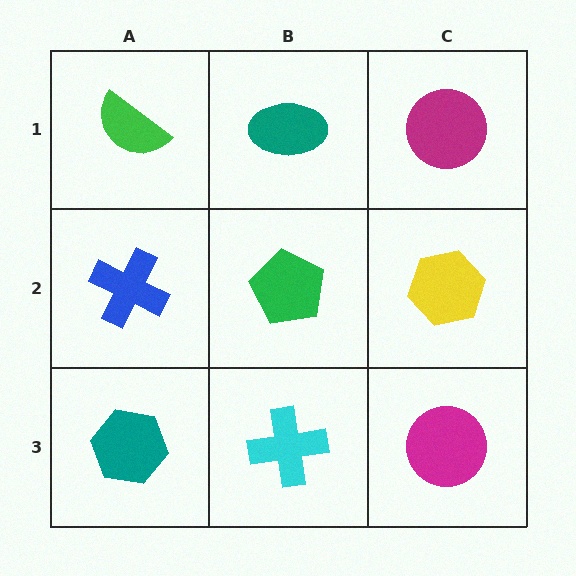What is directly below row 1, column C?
A yellow hexagon.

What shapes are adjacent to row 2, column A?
A green semicircle (row 1, column A), a teal hexagon (row 3, column A), a green pentagon (row 2, column B).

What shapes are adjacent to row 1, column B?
A green pentagon (row 2, column B), a green semicircle (row 1, column A), a magenta circle (row 1, column C).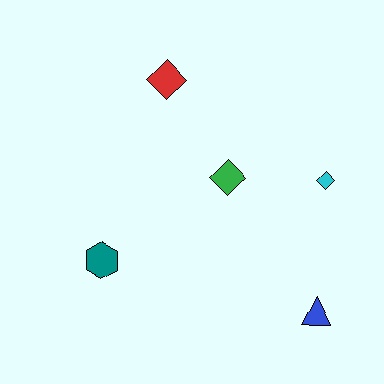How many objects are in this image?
There are 5 objects.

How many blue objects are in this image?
There is 1 blue object.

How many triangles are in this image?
There is 1 triangle.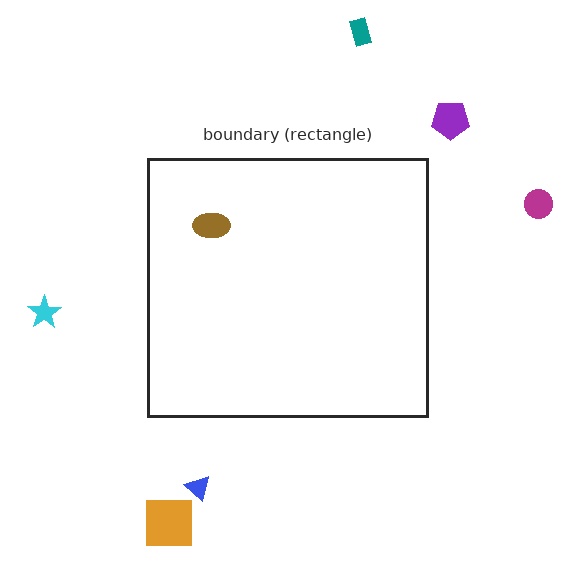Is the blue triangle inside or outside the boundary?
Outside.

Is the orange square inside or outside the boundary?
Outside.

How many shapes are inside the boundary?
1 inside, 6 outside.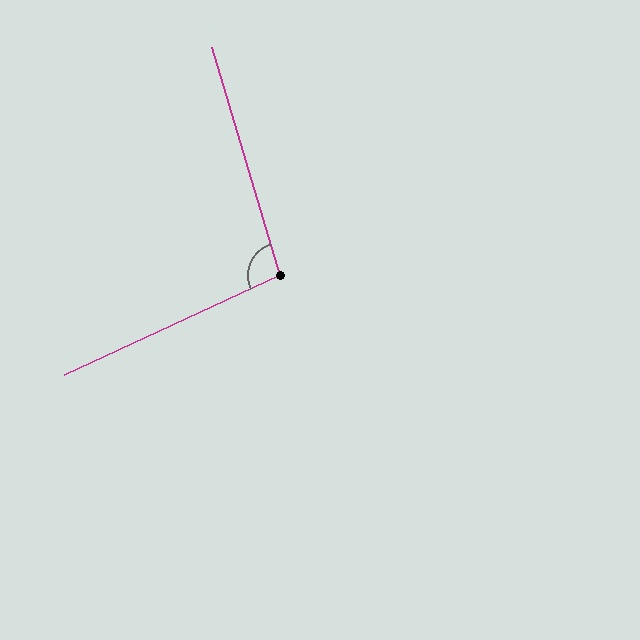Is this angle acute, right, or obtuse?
It is obtuse.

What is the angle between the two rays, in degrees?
Approximately 98 degrees.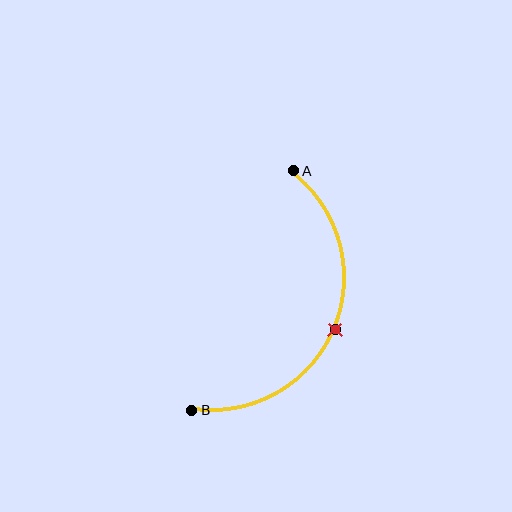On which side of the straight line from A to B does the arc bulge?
The arc bulges to the right of the straight line connecting A and B.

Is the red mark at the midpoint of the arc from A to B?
Yes. The red mark lies on the arc at equal arc-length from both A and B — it is the arc midpoint.